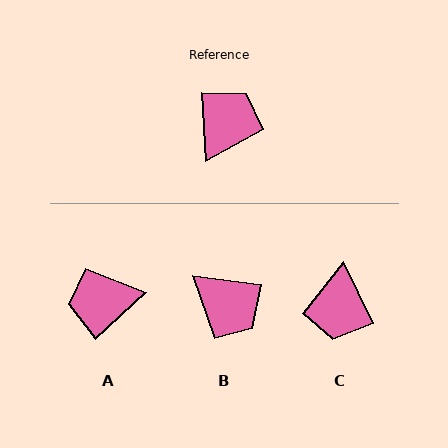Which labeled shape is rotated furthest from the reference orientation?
C, about 158 degrees away.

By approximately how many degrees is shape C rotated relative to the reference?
Approximately 158 degrees clockwise.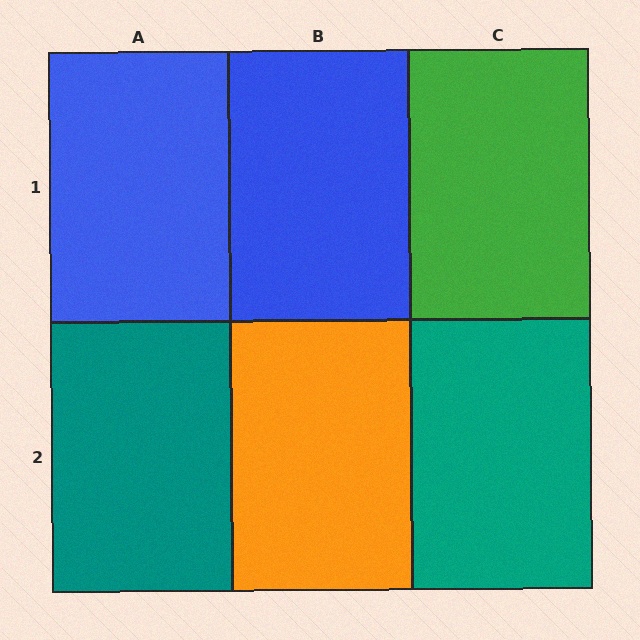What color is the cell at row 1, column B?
Blue.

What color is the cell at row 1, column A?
Blue.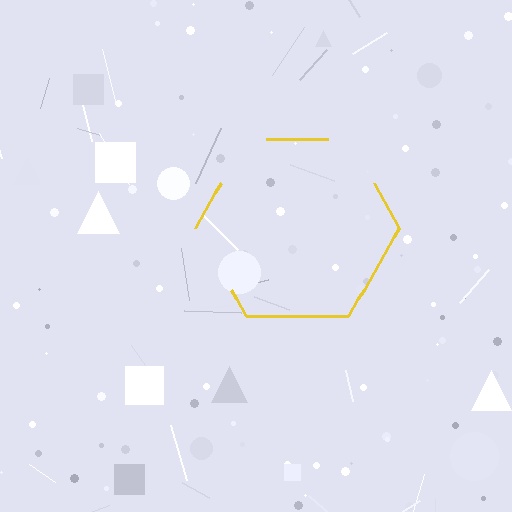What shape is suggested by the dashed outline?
The dashed outline suggests a hexagon.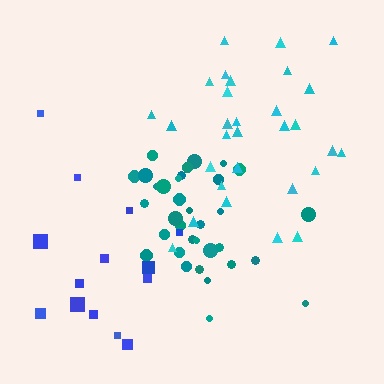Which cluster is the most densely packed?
Teal.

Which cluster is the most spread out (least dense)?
Blue.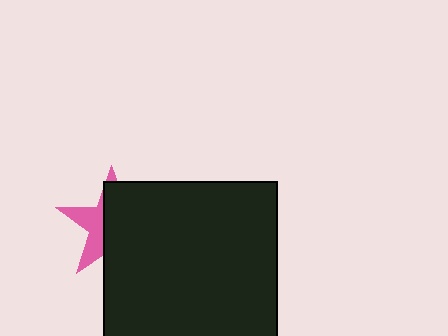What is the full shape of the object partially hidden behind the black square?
The partially hidden object is a pink star.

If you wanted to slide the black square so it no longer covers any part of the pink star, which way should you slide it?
Slide it right — that is the most direct way to separate the two shapes.